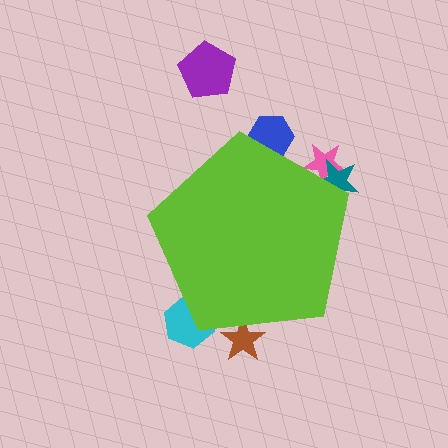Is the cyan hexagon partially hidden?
Yes, the cyan hexagon is partially hidden behind the lime pentagon.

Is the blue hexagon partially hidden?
Yes, the blue hexagon is partially hidden behind the lime pentagon.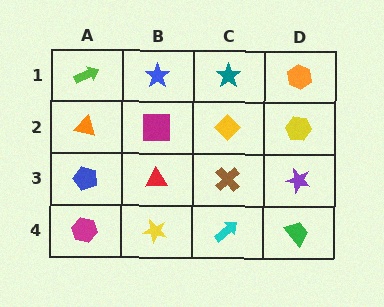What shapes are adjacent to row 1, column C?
A yellow diamond (row 2, column C), a blue star (row 1, column B), an orange hexagon (row 1, column D).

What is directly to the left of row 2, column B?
An orange triangle.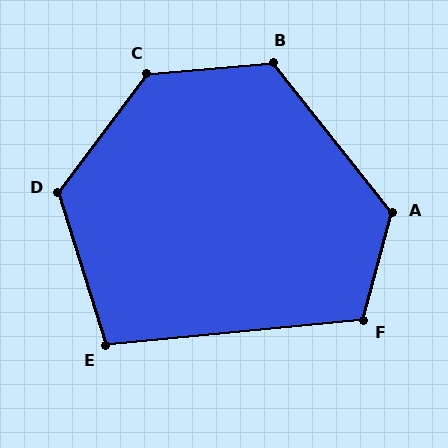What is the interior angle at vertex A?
Approximately 126 degrees (obtuse).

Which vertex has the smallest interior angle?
E, at approximately 102 degrees.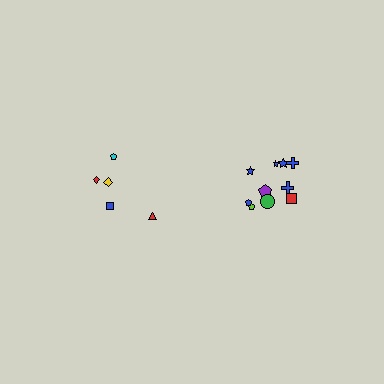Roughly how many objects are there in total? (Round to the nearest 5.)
Roughly 15 objects in total.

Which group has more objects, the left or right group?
The right group.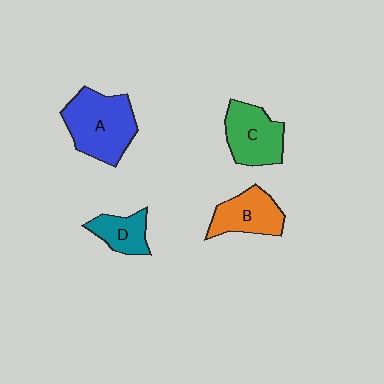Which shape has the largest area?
Shape A (blue).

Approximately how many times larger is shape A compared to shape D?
Approximately 2.1 times.